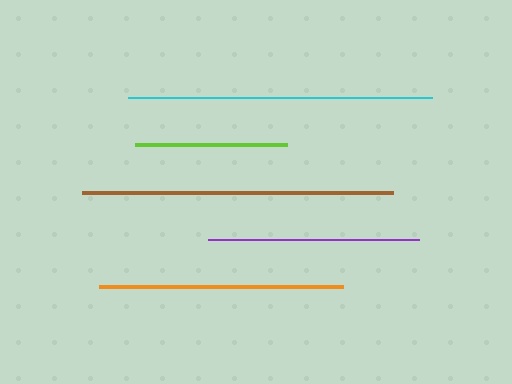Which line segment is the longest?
The brown line is the longest at approximately 311 pixels.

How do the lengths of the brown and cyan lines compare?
The brown and cyan lines are approximately the same length.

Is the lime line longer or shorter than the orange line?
The orange line is longer than the lime line.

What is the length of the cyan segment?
The cyan segment is approximately 304 pixels long.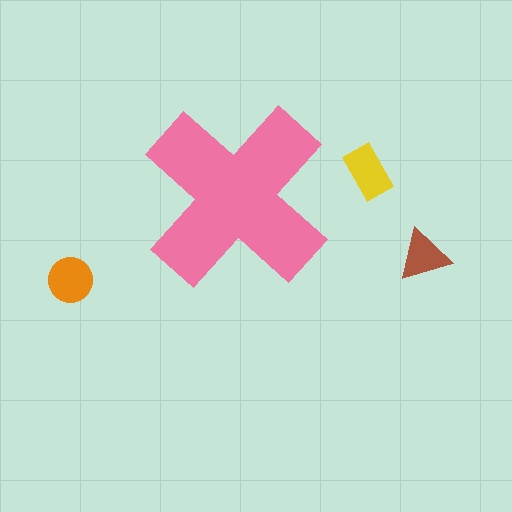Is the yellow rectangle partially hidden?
No, the yellow rectangle is fully visible.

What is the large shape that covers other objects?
A pink cross.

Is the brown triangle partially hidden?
No, the brown triangle is fully visible.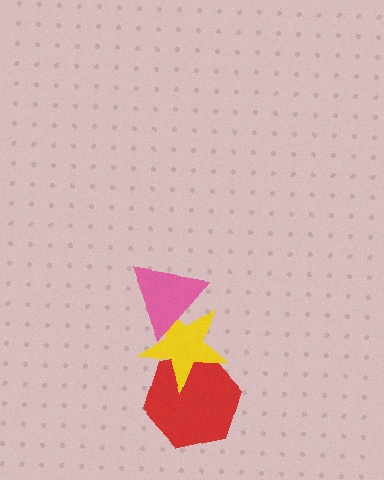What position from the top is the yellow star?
The yellow star is 2nd from the top.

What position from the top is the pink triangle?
The pink triangle is 1st from the top.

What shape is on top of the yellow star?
The pink triangle is on top of the yellow star.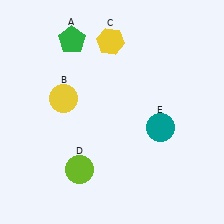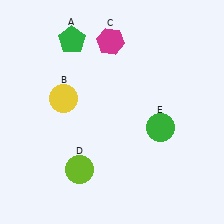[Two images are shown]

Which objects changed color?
C changed from yellow to magenta. E changed from teal to green.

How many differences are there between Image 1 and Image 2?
There are 2 differences between the two images.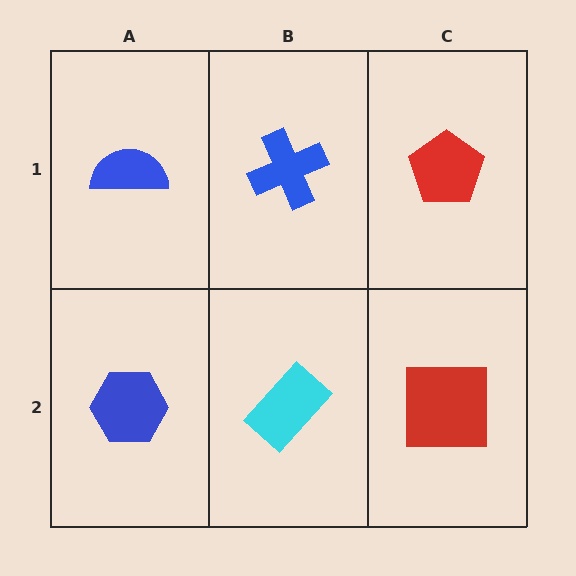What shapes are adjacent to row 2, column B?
A blue cross (row 1, column B), a blue hexagon (row 2, column A), a red square (row 2, column C).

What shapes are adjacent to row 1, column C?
A red square (row 2, column C), a blue cross (row 1, column B).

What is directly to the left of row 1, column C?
A blue cross.